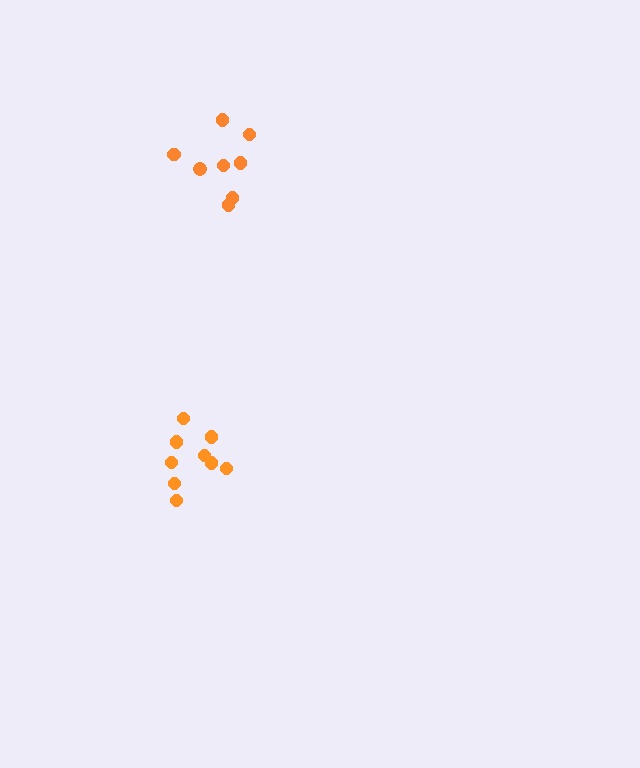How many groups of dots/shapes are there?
There are 2 groups.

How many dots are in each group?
Group 1: 9 dots, Group 2: 8 dots (17 total).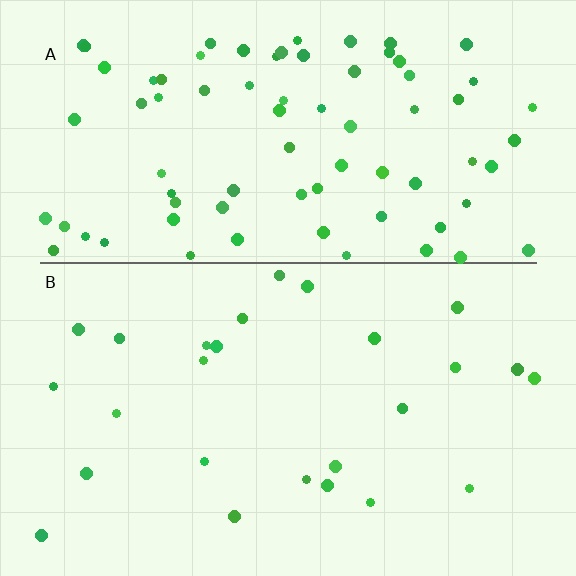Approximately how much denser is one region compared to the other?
Approximately 3.1× — region A over region B.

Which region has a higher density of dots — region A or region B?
A (the top).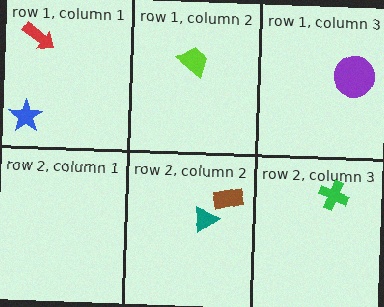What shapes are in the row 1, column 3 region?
The purple circle.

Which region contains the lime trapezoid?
The row 1, column 2 region.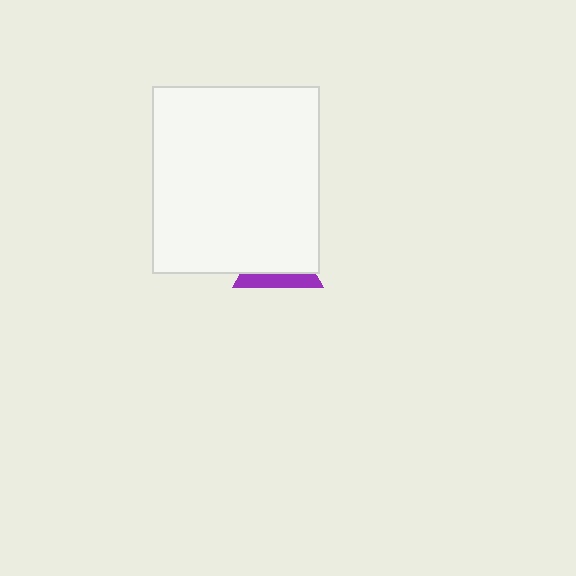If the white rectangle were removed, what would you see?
You would see the complete purple triangle.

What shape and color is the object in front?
The object in front is a white rectangle.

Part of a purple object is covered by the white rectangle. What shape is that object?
It is a triangle.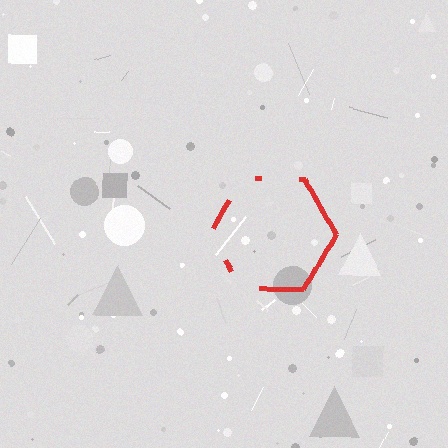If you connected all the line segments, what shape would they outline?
They would outline a hexagon.